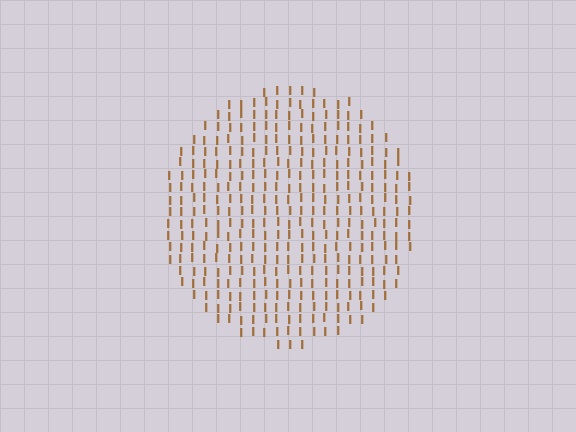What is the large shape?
The large shape is a circle.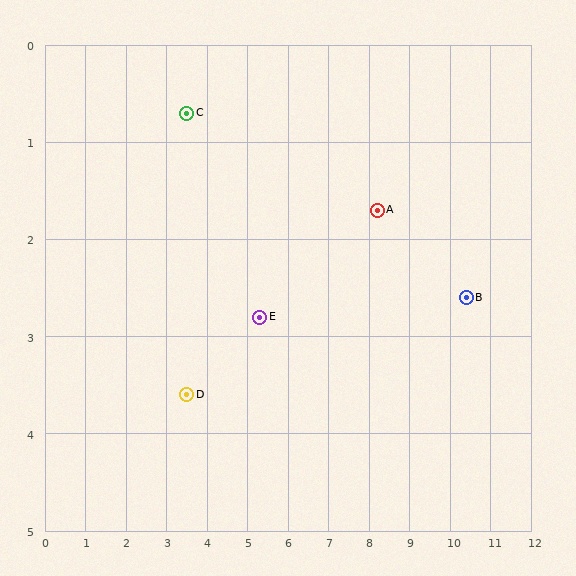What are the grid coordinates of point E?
Point E is at approximately (5.3, 2.8).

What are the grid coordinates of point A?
Point A is at approximately (8.2, 1.7).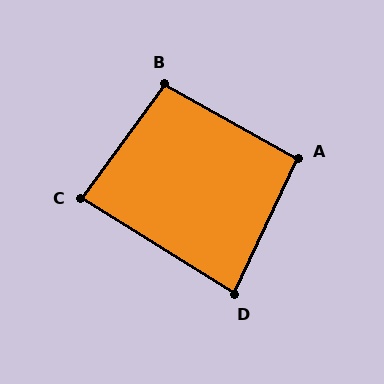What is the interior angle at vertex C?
Approximately 86 degrees (approximately right).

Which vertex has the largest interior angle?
B, at approximately 97 degrees.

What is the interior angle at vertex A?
Approximately 94 degrees (approximately right).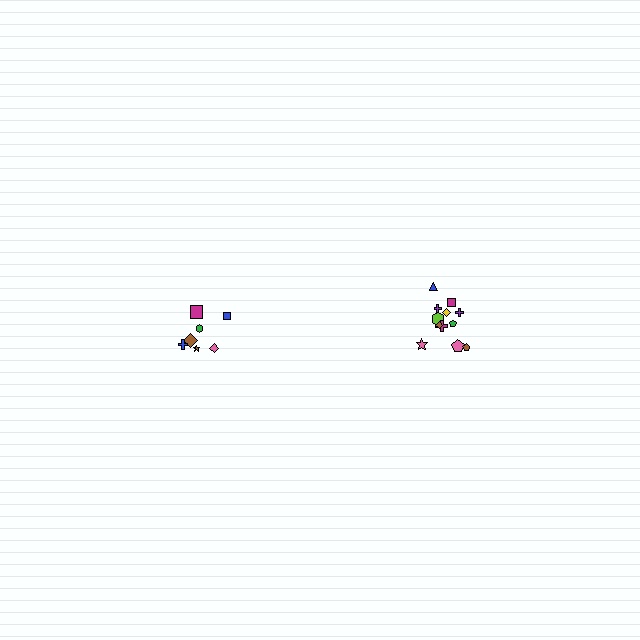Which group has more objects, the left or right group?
The right group.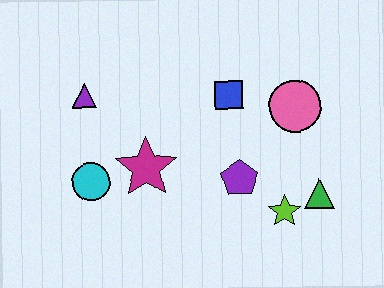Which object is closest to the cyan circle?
The magenta star is closest to the cyan circle.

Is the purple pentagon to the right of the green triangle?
No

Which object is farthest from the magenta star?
The green triangle is farthest from the magenta star.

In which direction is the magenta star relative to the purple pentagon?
The magenta star is to the left of the purple pentagon.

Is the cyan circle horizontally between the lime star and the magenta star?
No